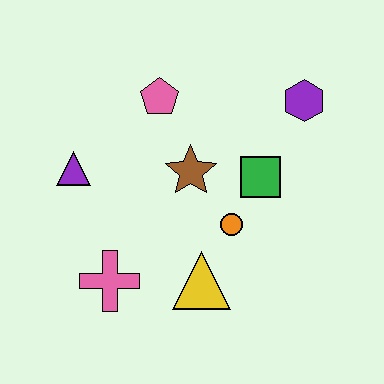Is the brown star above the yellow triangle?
Yes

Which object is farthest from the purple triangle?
The purple hexagon is farthest from the purple triangle.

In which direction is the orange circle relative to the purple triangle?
The orange circle is to the right of the purple triangle.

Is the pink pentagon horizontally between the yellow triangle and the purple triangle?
Yes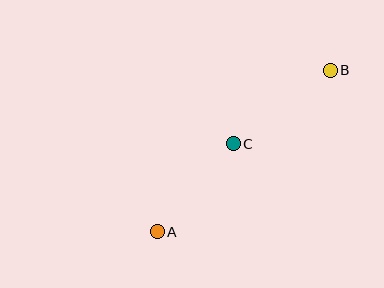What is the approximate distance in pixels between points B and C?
The distance between B and C is approximately 122 pixels.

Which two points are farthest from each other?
Points A and B are farthest from each other.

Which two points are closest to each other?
Points A and C are closest to each other.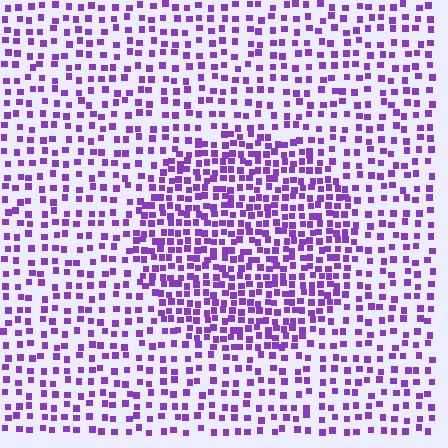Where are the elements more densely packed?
The elements are more densely packed inside the circle boundary.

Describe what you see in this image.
The image contains small purple elements arranged at two different densities. A circle-shaped region is visible where the elements are more densely packed than the surrounding area.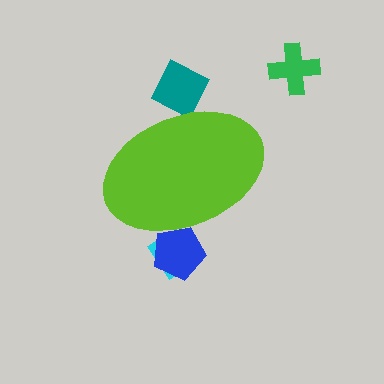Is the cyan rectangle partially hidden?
Yes, the cyan rectangle is partially hidden behind the lime ellipse.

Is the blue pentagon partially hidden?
Yes, the blue pentagon is partially hidden behind the lime ellipse.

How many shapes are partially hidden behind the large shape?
3 shapes are partially hidden.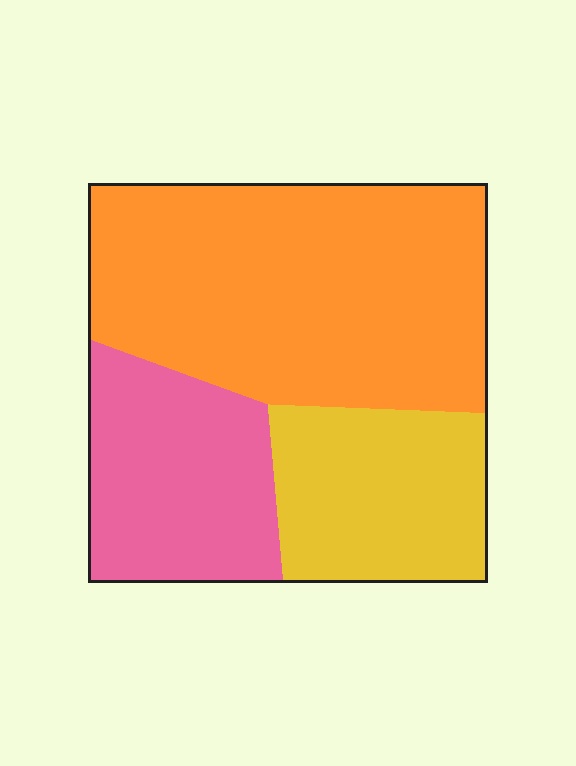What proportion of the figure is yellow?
Yellow covers around 25% of the figure.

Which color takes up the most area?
Orange, at roughly 50%.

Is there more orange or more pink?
Orange.